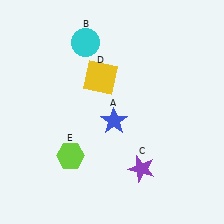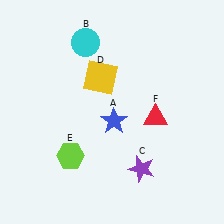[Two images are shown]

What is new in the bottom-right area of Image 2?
A red triangle (F) was added in the bottom-right area of Image 2.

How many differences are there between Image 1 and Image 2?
There is 1 difference between the two images.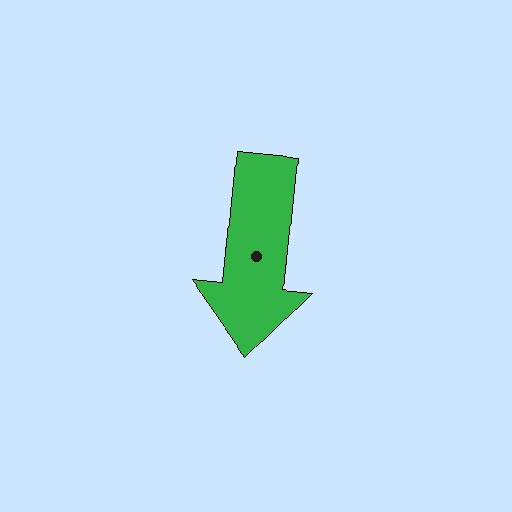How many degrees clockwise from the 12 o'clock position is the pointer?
Approximately 186 degrees.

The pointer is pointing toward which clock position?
Roughly 6 o'clock.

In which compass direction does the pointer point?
South.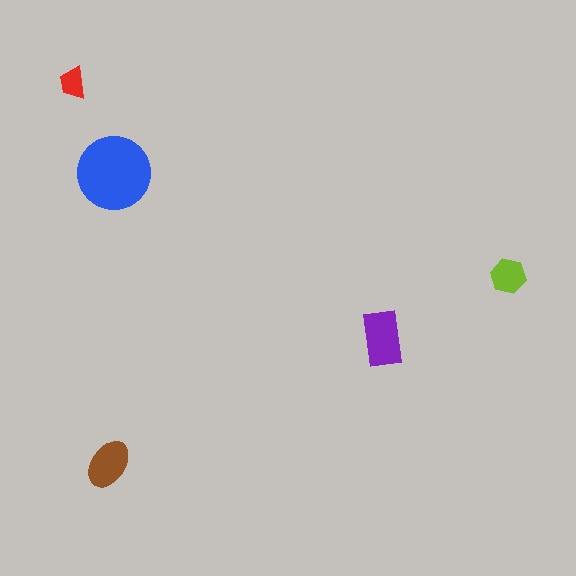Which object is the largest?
The blue circle.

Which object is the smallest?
The red trapezoid.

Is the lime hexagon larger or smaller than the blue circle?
Smaller.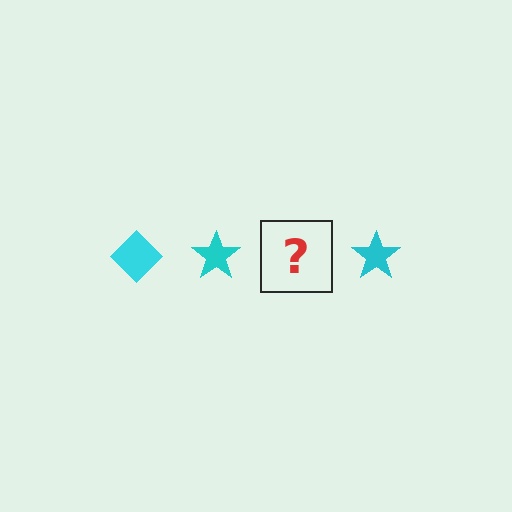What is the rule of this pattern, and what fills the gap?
The rule is that the pattern cycles through diamond, star shapes in cyan. The gap should be filled with a cyan diamond.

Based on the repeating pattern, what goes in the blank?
The blank should be a cyan diamond.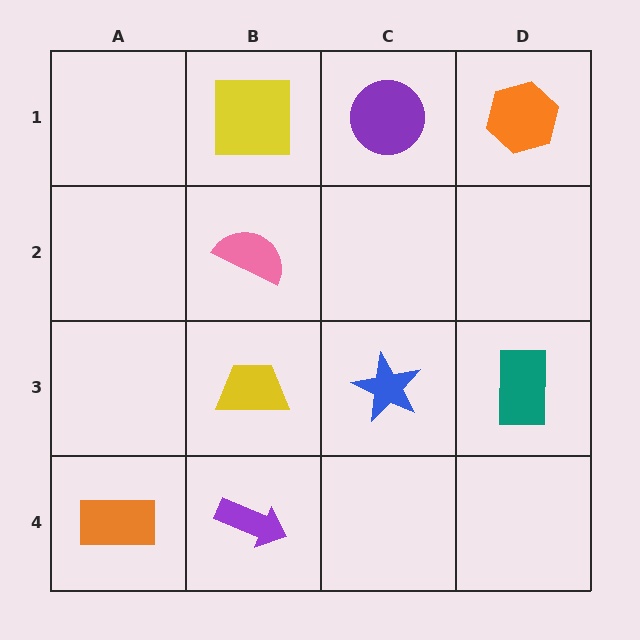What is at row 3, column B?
A yellow trapezoid.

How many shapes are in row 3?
3 shapes.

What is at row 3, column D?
A teal rectangle.